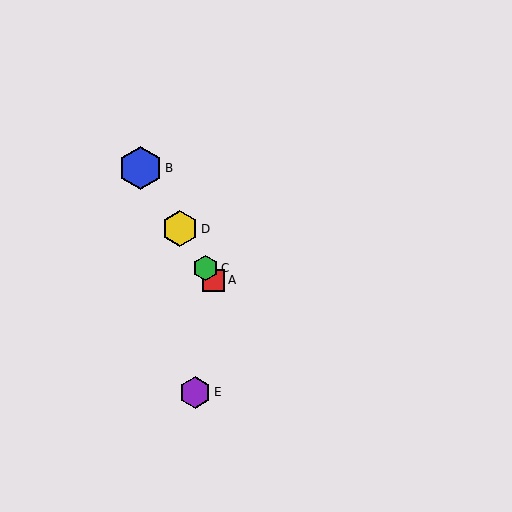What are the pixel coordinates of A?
Object A is at (213, 281).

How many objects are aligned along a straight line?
4 objects (A, B, C, D) are aligned along a straight line.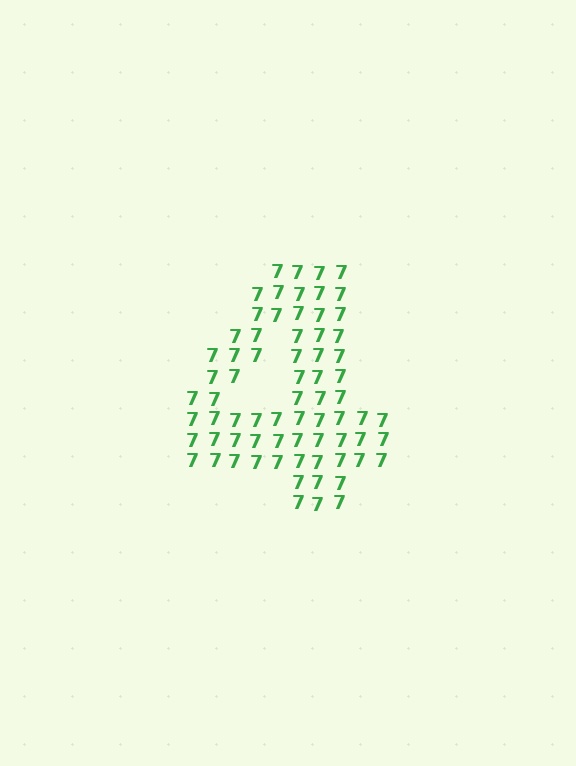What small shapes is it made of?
It is made of small digit 7's.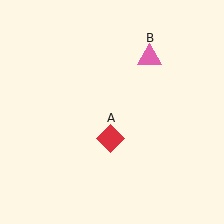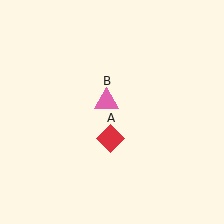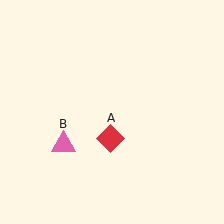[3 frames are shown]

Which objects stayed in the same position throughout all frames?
Red diamond (object A) remained stationary.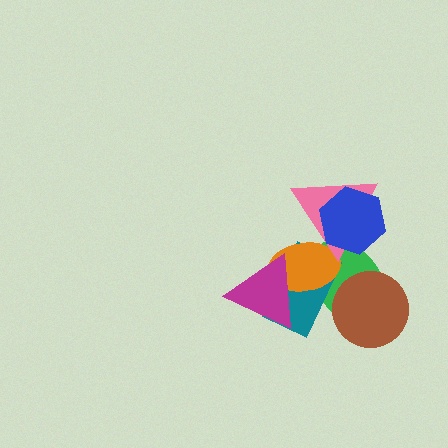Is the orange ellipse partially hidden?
Yes, it is partially covered by another shape.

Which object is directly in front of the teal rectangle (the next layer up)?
The orange ellipse is directly in front of the teal rectangle.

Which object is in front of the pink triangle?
The blue hexagon is in front of the pink triangle.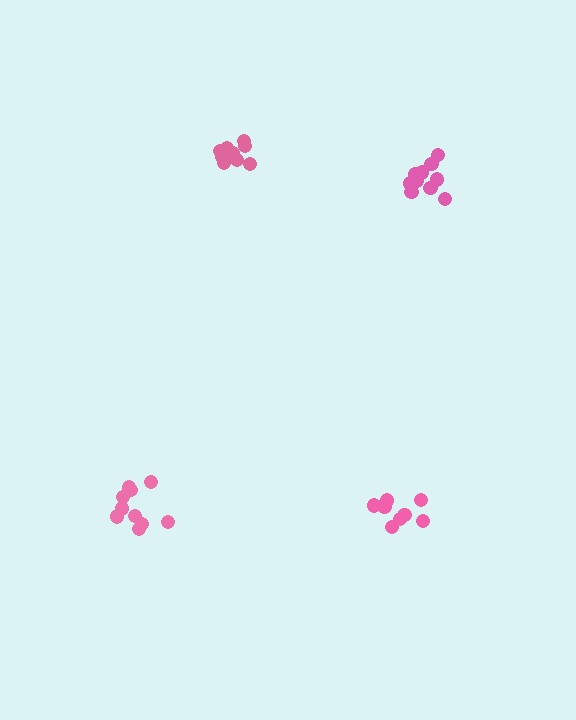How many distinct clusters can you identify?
There are 4 distinct clusters.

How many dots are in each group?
Group 1: 10 dots, Group 2: 9 dots, Group 3: 9 dots, Group 4: 10 dots (38 total).